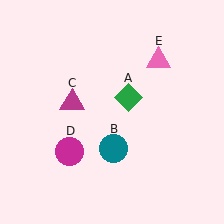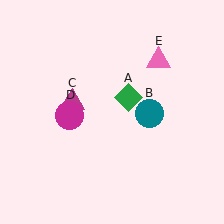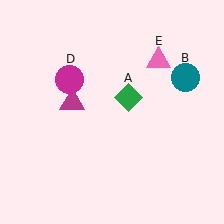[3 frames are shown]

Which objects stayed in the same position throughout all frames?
Green diamond (object A) and magenta triangle (object C) and pink triangle (object E) remained stationary.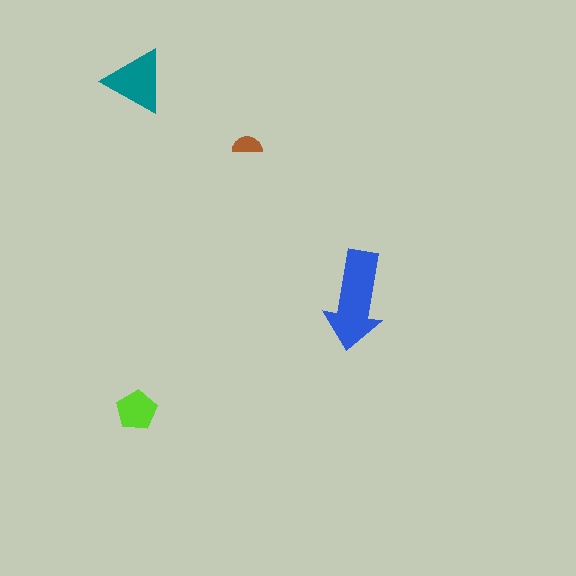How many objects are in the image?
There are 4 objects in the image.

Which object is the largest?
The blue arrow.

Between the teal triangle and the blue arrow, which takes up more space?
The blue arrow.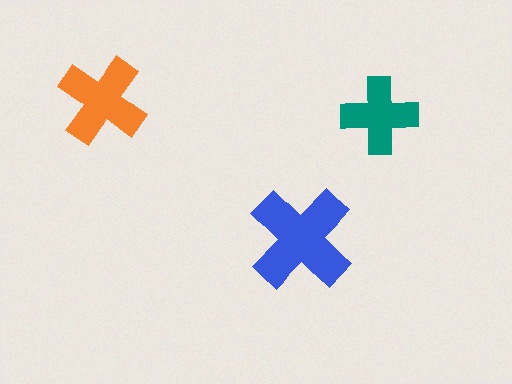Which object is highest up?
The orange cross is topmost.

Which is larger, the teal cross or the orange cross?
The orange one.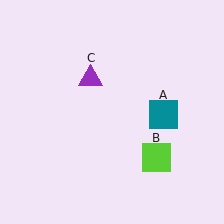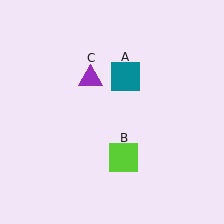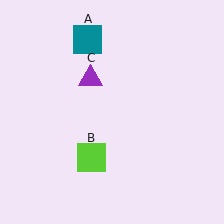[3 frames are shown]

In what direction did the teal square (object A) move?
The teal square (object A) moved up and to the left.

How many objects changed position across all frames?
2 objects changed position: teal square (object A), lime square (object B).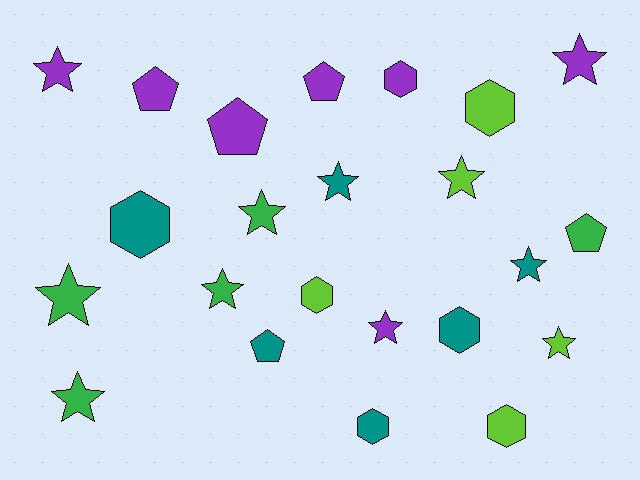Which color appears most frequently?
Purple, with 7 objects.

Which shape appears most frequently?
Star, with 11 objects.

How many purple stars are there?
There are 3 purple stars.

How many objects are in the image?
There are 23 objects.